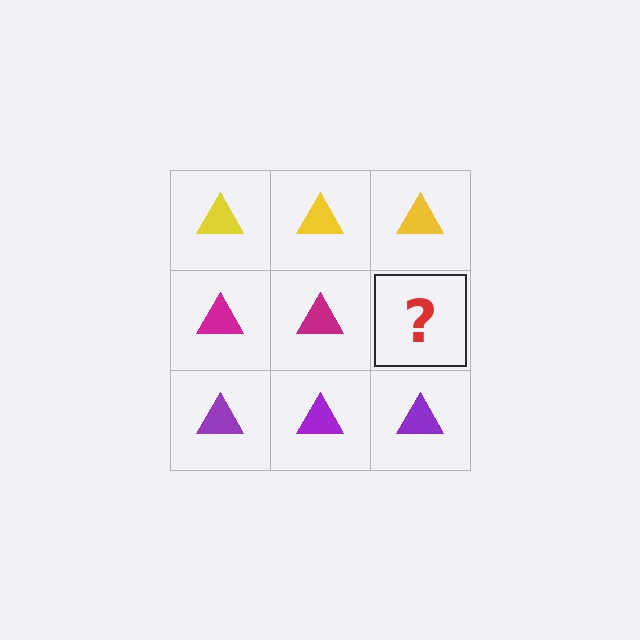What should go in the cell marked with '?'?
The missing cell should contain a magenta triangle.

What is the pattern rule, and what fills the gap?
The rule is that each row has a consistent color. The gap should be filled with a magenta triangle.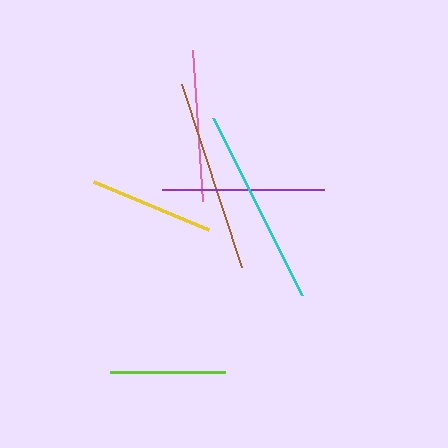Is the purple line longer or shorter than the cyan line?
The cyan line is longer than the purple line.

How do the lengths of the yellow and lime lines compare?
The yellow and lime lines are approximately the same length.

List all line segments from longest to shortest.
From longest to shortest: cyan, brown, purple, pink, yellow, lime.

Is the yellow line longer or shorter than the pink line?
The pink line is longer than the yellow line.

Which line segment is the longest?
The cyan line is the longest at approximately 198 pixels.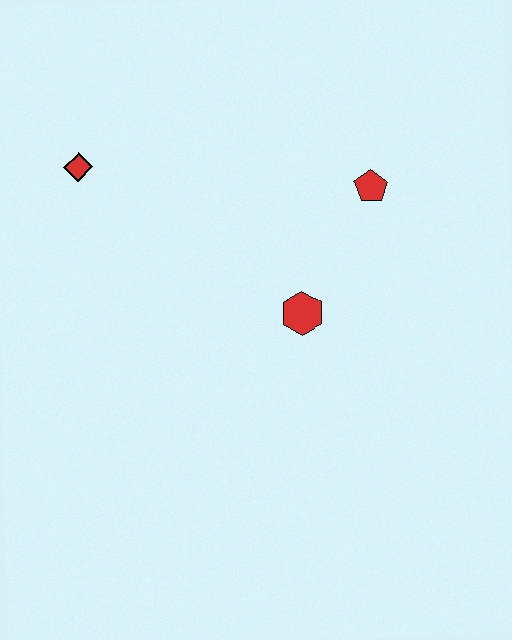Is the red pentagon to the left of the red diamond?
No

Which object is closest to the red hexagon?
The red pentagon is closest to the red hexagon.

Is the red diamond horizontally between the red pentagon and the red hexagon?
No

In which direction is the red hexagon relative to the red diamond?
The red hexagon is to the right of the red diamond.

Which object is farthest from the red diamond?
The red pentagon is farthest from the red diamond.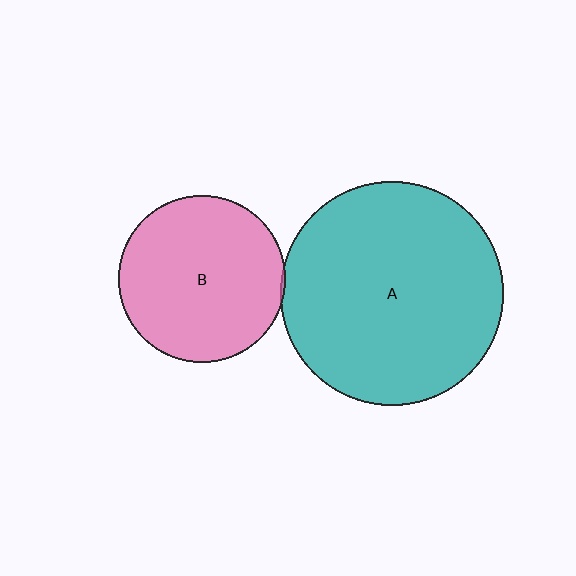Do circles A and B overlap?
Yes.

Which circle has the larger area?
Circle A (teal).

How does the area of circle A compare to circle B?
Approximately 1.8 times.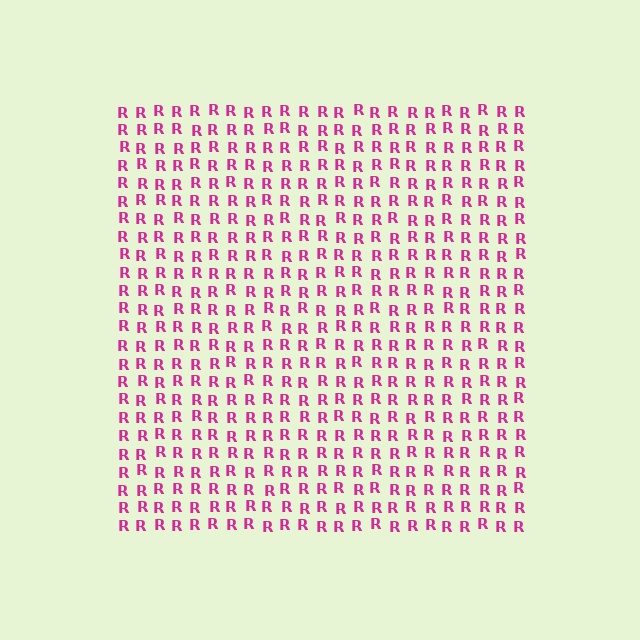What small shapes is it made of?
It is made of small letter R's.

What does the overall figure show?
The overall figure shows a square.